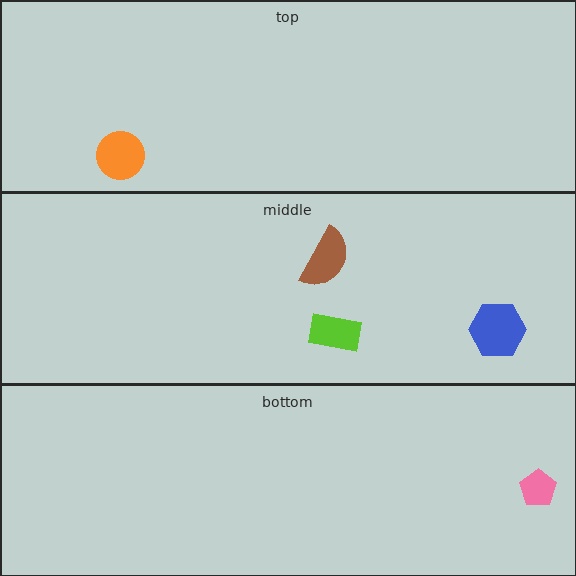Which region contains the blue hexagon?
The middle region.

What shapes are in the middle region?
The lime rectangle, the brown semicircle, the blue hexagon.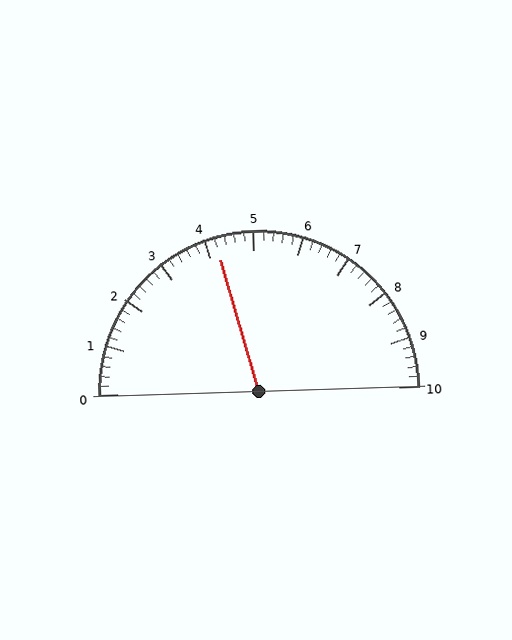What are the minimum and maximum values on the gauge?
The gauge ranges from 0 to 10.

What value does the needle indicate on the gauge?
The needle indicates approximately 4.2.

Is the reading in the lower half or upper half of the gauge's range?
The reading is in the lower half of the range (0 to 10).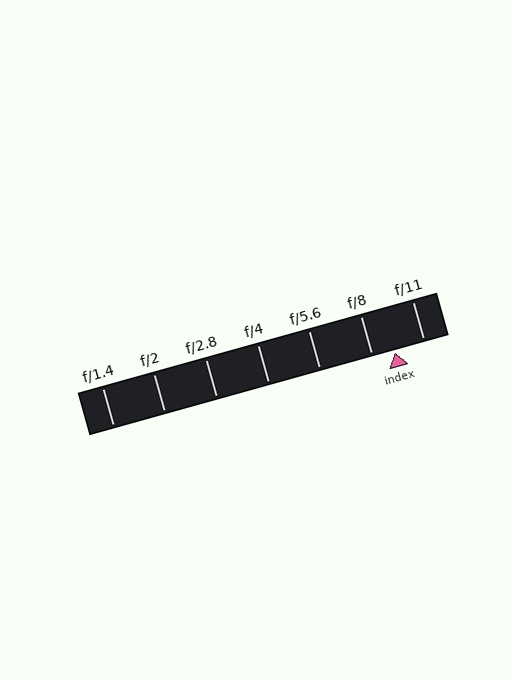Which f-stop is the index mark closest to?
The index mark is closest to f/8.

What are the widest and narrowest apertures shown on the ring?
The widest aperture shown is f/1.4 and the narrowest is f/11.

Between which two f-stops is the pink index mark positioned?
The index mark is between f/8 and f/11.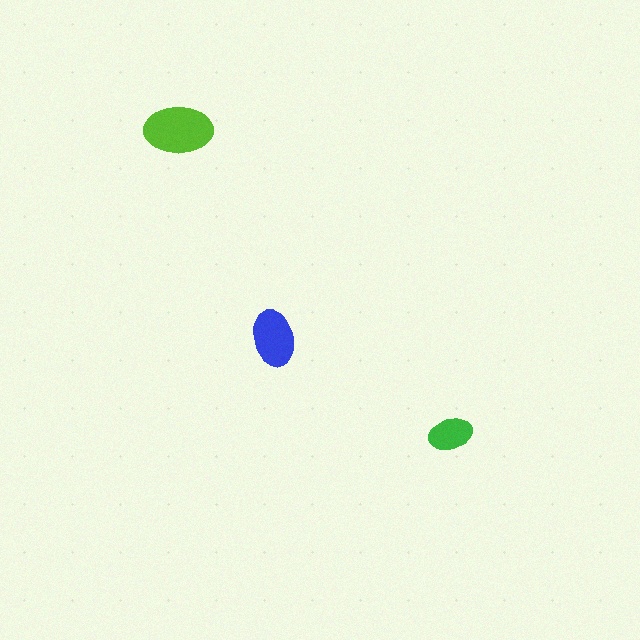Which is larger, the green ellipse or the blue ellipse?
The blue one.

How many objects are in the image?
There are 3 objects in the image.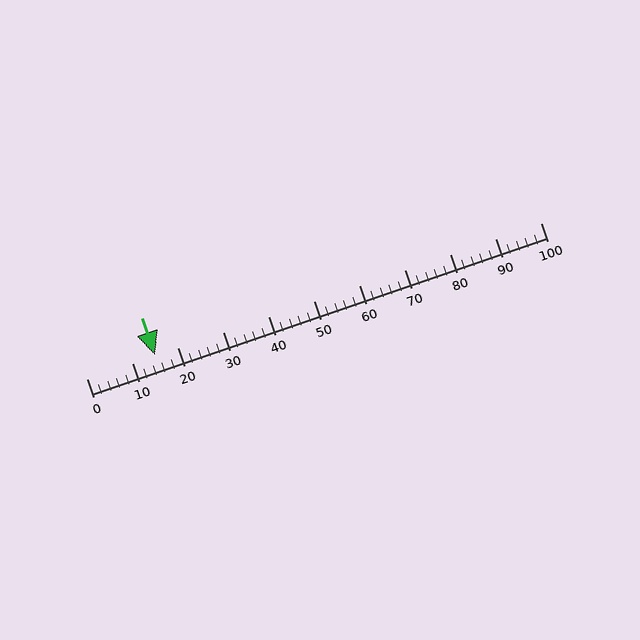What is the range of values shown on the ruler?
The ruler shows values from 0 to 100.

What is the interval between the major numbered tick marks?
The major tick marks are spaced 10 units apart.